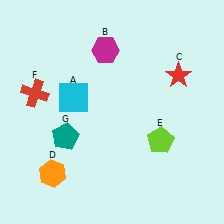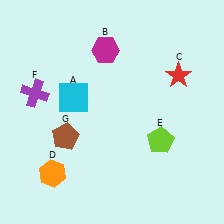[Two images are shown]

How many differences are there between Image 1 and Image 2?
There are 2 differences between the two images.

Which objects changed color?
F changed from red to purple. G changed from teal to brown.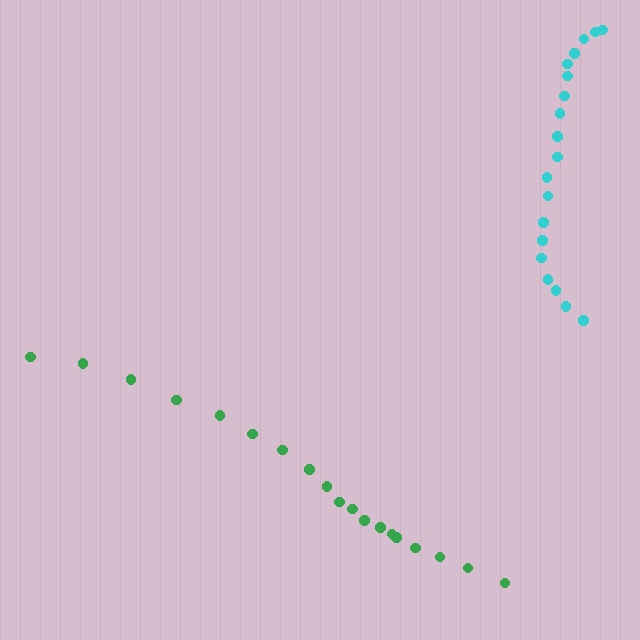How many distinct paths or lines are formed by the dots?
There are 2 distinct paths.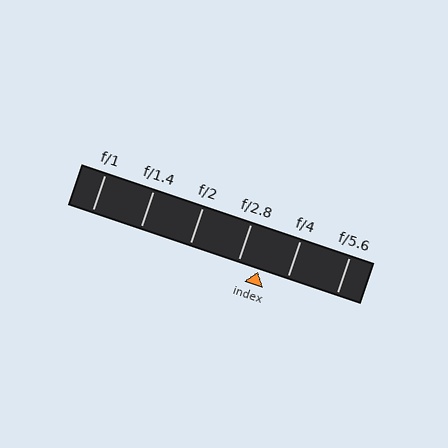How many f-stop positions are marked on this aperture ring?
There are 6 f-stop positions marked.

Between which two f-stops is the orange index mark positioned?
The index mark is between f/2.8 and f/4.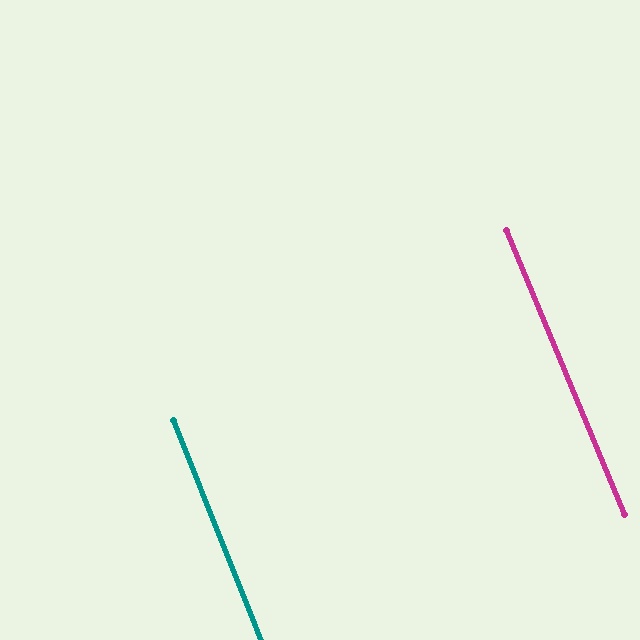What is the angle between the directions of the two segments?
Approximately 1 degree.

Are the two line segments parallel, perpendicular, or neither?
Parallel — their directions differ by only 0.9°.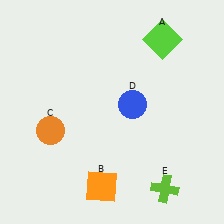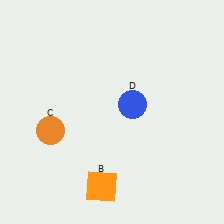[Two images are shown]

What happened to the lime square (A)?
The lime square (A) was removed in Image 2. It was in the top-right area of Image 1.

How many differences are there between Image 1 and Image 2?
There are 2 differences between the two images.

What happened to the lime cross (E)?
The lime cross (E) was removed in Image 2. It was in the bottom-right area of Image 1.